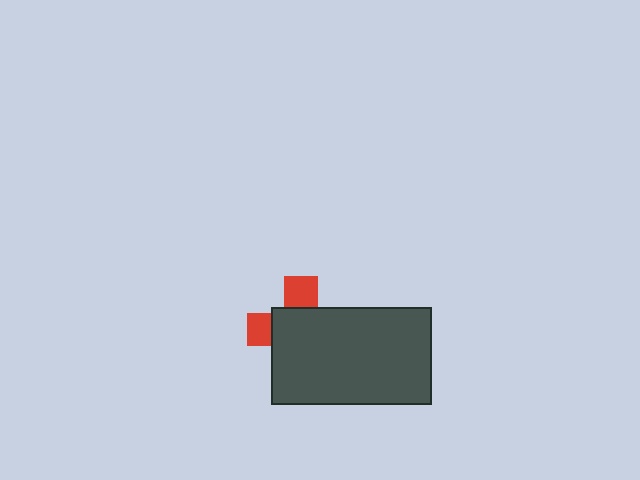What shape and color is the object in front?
The object in front is a dark gray rectangle.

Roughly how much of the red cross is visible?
A small part of it is visible (roughly 31%).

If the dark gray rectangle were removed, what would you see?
You would see the complete red cross.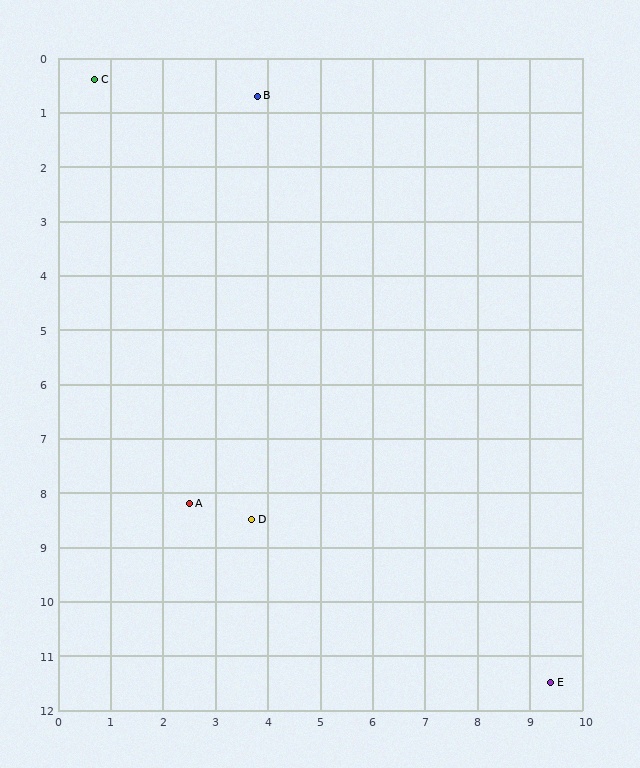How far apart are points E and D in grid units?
Points E and D are about 6.4 grid units apart.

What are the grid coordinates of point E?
Point E is at approximately (9.4, 11.5).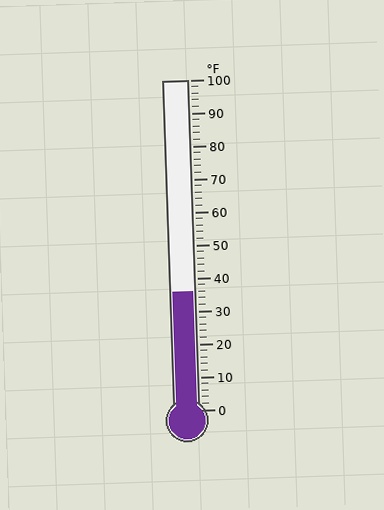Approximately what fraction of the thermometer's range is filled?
The thermometer is filled to approximately 35% of its range.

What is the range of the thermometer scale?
The thermometer scale ranges from 0°F to 100°F.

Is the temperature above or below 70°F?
The temperature is below 70°F.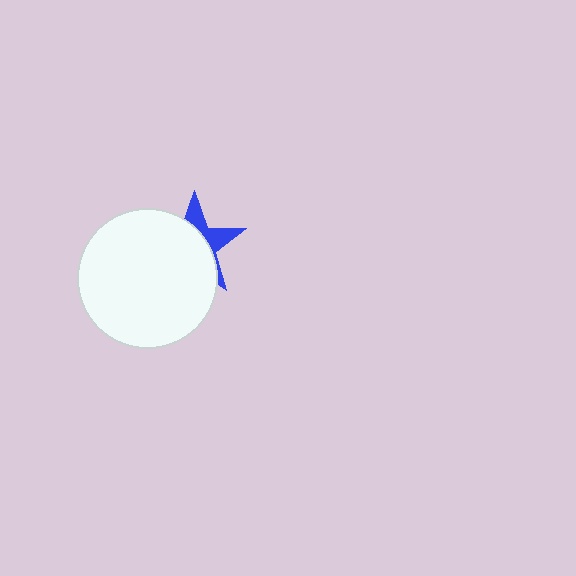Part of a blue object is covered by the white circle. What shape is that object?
It is a star.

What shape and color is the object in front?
The object in front is a white circle.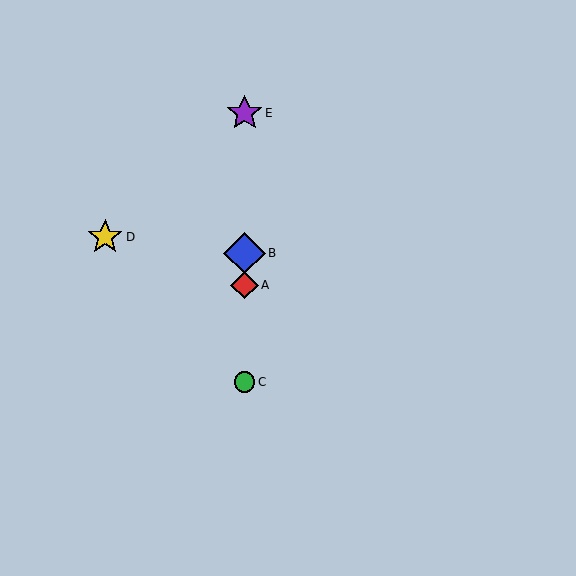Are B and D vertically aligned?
No, B is at x≈245 and D is at x≈105.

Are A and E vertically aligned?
Yes, both are at x≈245.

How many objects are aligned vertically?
4 objects (A, B, C, E) are aligned vertically.